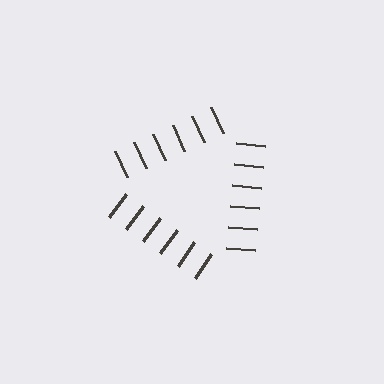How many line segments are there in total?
18 — 6 along each of the 3 edges.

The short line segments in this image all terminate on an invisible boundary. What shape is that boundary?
An illusory triangle — the line segments terminate on its edges but no continuous stroke is drawn.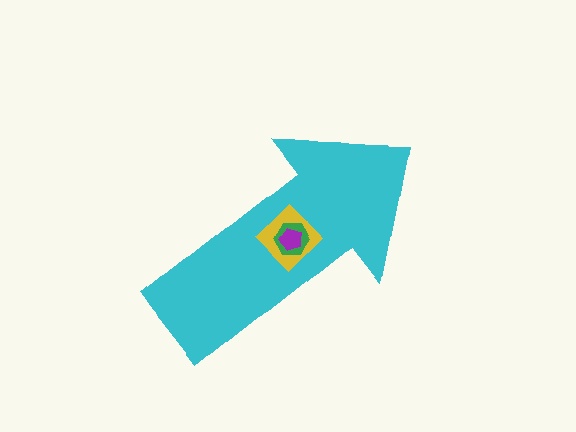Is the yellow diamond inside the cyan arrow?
Yes.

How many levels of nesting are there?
4.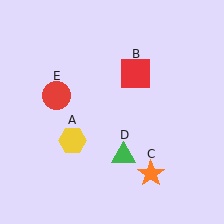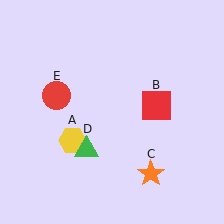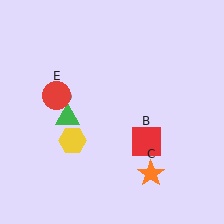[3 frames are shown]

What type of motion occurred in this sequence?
The red square (object B), green triangle (object D) rotated clockwise around the center of the scene.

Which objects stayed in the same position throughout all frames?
Yellow hexagon (object A) and orange star (object C) and red circle (object E) remained stationary.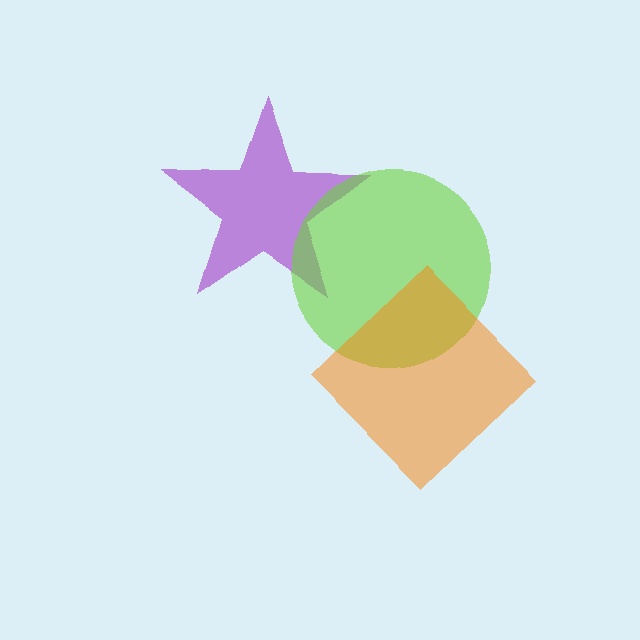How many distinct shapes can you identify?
There are 3 distinct shapes: a purple star, a lime circle, an orange diamond.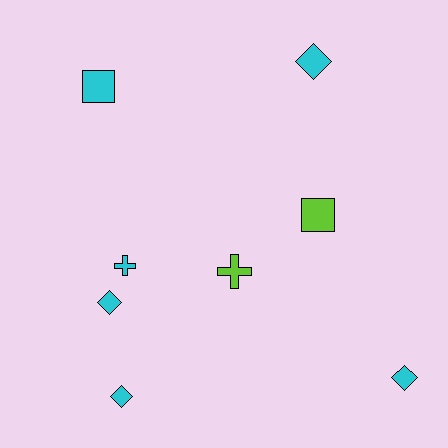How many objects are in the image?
There are 8 objects.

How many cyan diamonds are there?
There are 4 cyan diamonds.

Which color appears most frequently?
Cyan, with 6 objects.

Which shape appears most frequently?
Diamond, with 4 objects.